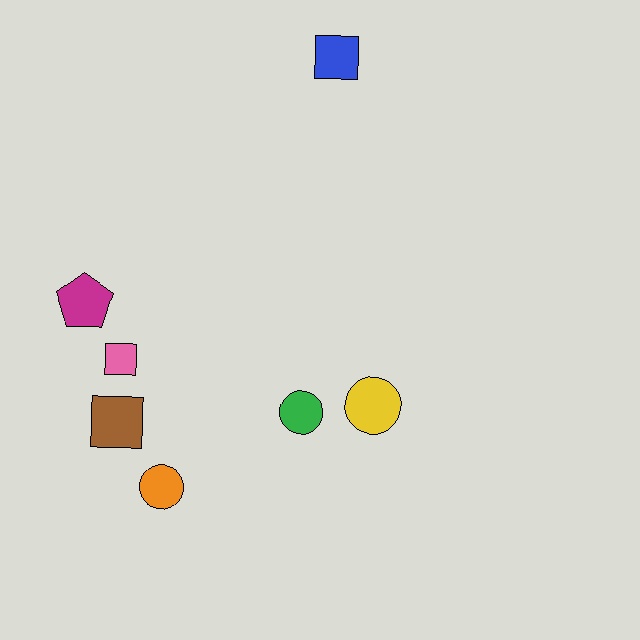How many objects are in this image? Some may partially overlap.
There are 7 objects.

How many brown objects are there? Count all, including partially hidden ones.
There is 1 brown object.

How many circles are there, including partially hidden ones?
There are 3 circles.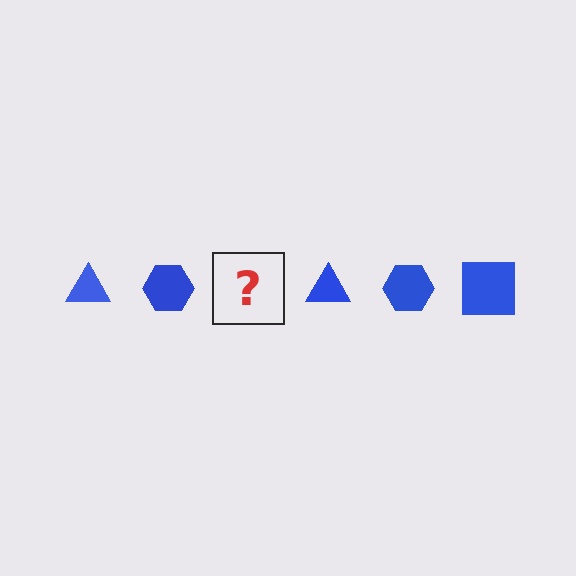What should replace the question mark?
The question mark should be replaced with a blue square.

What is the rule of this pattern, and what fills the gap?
The rule is that the pattern cycles through triangle, hexagon, square shapes in blue. The gap should be filled with a blue square.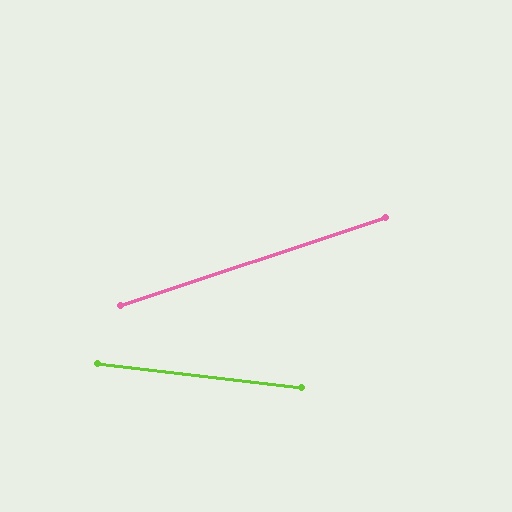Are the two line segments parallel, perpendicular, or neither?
Neither parallel nor perpendicular — they differ by about 25°.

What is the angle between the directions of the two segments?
Approximately 25 degrees.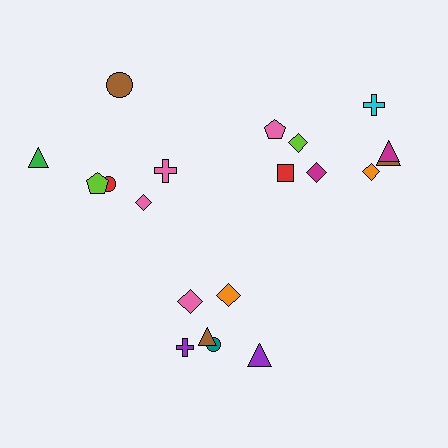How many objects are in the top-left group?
There are 6 objects.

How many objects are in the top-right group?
There are 8 objects.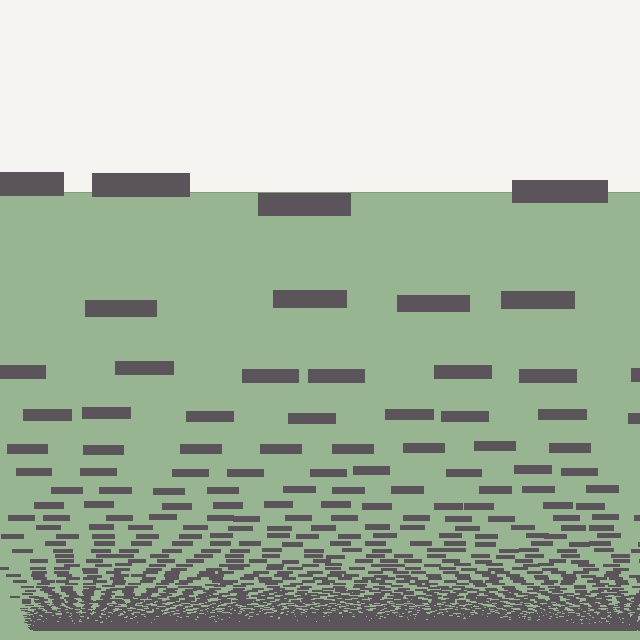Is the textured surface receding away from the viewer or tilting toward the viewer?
The surface appears to tilt toward the viewer. Texture elements get larger and sparser toward the top.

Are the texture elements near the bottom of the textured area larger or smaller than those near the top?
Smaller. The gradient is inverted — elements near the bottom are smaller and denser.